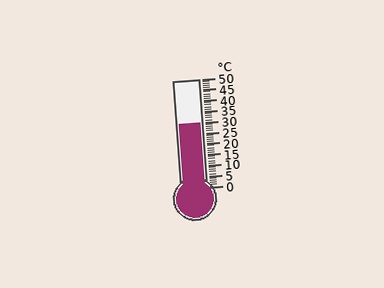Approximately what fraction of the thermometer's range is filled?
The thermometer is filled to approximately 60% of its range.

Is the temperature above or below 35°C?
The temperature is below 35°C.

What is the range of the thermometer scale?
The thermometer scale ranges from 0°C to 50°C.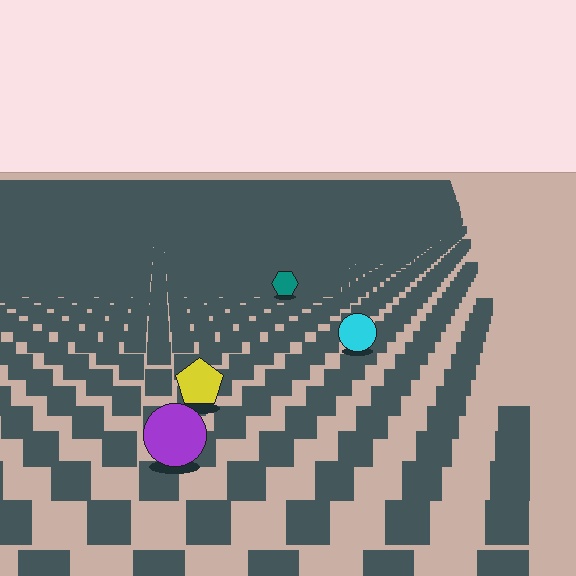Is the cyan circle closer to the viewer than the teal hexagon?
Yes. The cyan circle is closer — you can tell from the texture gradient: the ground texture is coarser near it.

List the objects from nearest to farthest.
From nearest to farthest: the purple circle, the yellow pentagon, the cyan circle, the teal hexagon.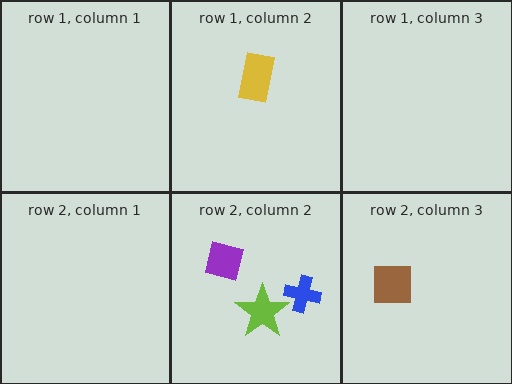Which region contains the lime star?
The row 2, column 2 region.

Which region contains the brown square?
The row 2, column 3 region.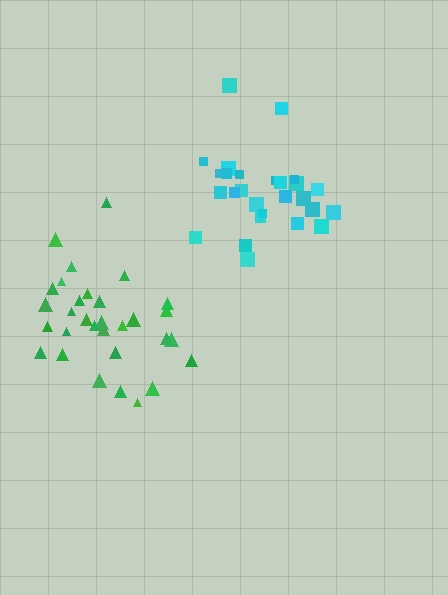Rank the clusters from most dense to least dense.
green, cyan.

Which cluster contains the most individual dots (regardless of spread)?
Green (31).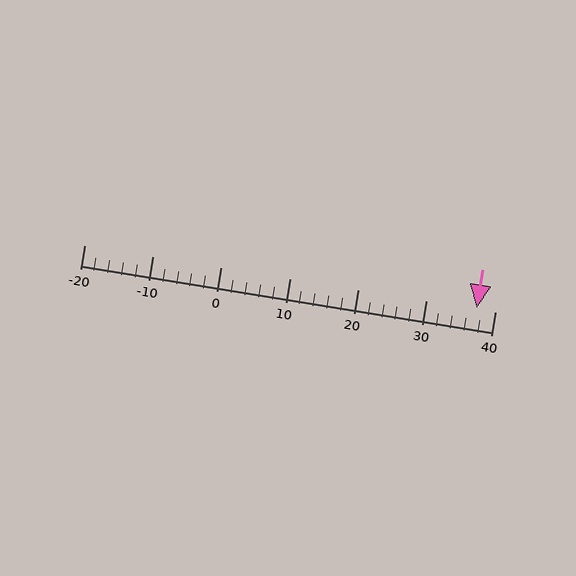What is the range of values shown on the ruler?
The ruler shows values from -20 to 40.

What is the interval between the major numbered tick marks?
The major tick marks are spaced 10 units apart.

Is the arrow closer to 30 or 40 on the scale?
The arrow is closer to 40.